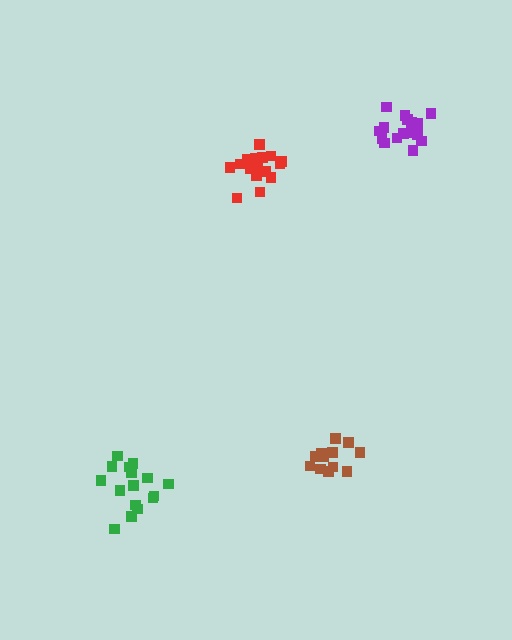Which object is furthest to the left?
The green cluster is leftmost.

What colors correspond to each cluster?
The clusters are colored: purple, brown, red, green.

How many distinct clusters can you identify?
There are 4 distinct clusters.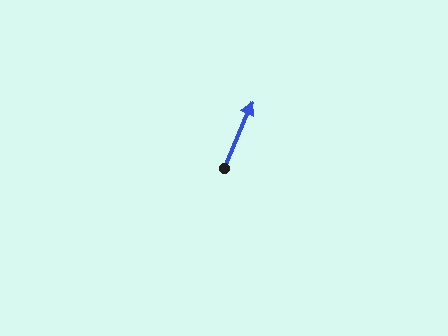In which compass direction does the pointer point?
Northeast.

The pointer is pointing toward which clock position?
Roughly 1 o'clock.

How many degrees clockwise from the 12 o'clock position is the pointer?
Approximately 23 degrees.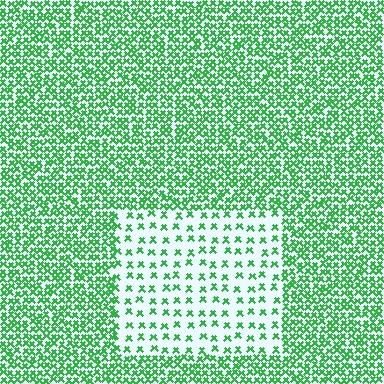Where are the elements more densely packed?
The elements are more densely packed outside the rectangle boundary.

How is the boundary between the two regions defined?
The boundary is defined by a change in element density (approximately 2.9x ratio). All elements are the same color, size, and shape.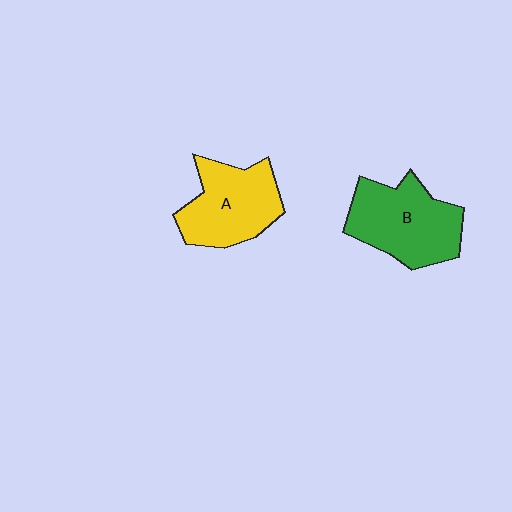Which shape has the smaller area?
Shape A (yellow).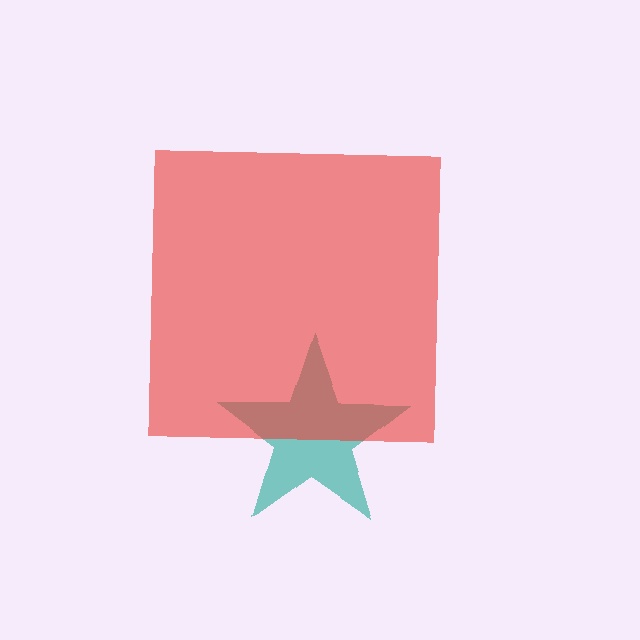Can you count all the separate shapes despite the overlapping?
Yes, there are 2 separate shapes.